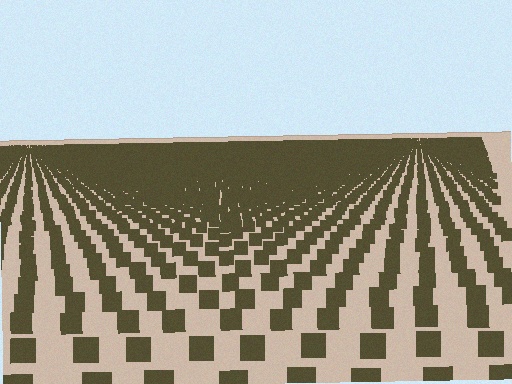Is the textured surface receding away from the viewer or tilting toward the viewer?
The surface is receding away from the viewer. Texture elements get smaller and denser toward the top.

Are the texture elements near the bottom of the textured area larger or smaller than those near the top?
Larger. Near the bottom, elements are closer to the viewer and appear at a bigger on-screen size.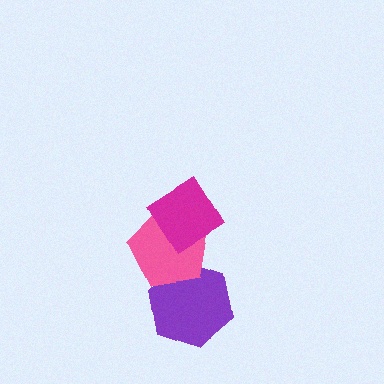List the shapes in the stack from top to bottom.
From top to bottom: the magenta diamond, the pink pentagon, the purple hexagon.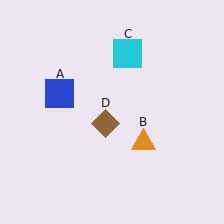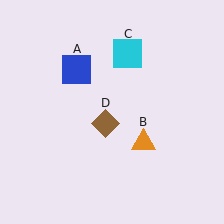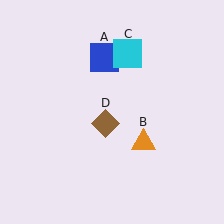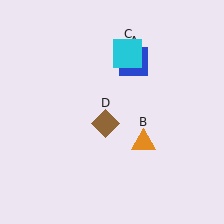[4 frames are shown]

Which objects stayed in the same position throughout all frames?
Orange triangle (object B) and cyan square (object C) and brown diamond (object D) remained stationary.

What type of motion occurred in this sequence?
The blue square (object A) rotated clockwise around the center of the scene.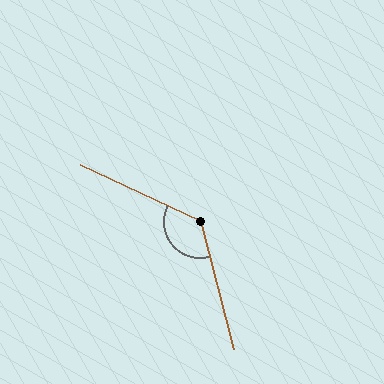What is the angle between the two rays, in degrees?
Approximately 130 degrees.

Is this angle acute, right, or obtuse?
It is obtuse.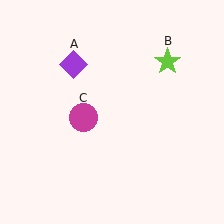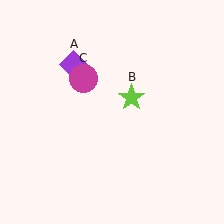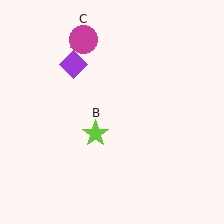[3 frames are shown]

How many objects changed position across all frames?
2 objects changed position: lime star (object B), magenta circle (object C).